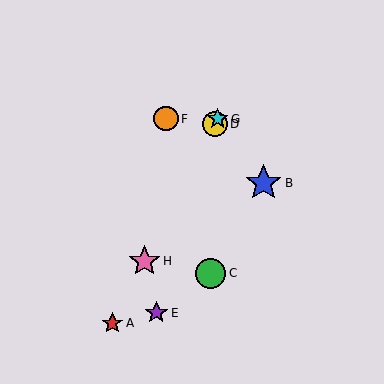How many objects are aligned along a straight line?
4 objects (A, D, G, H) are aligned along a straight line.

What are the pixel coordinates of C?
Object C is at (211, 273).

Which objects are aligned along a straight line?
Objects A, D, G, H are aligned along a straight line.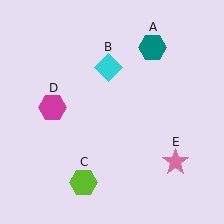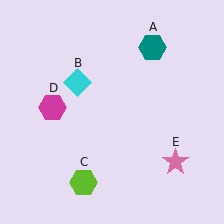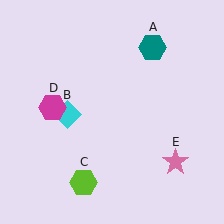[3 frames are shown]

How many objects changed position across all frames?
1 object changed position: cyan diamond (object B).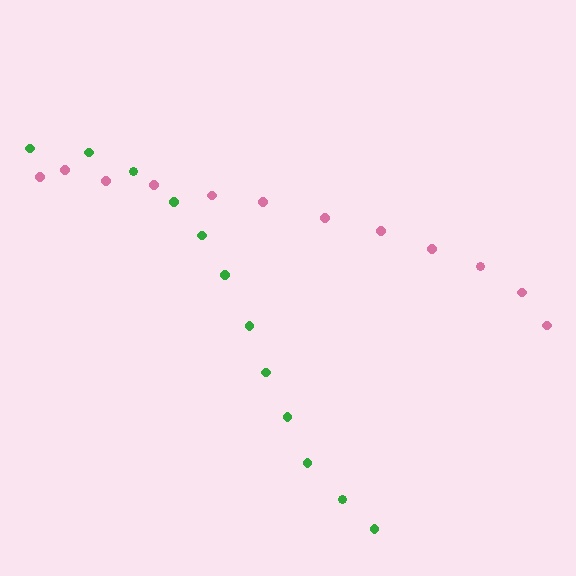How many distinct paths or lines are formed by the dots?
There are 2 distinct paths.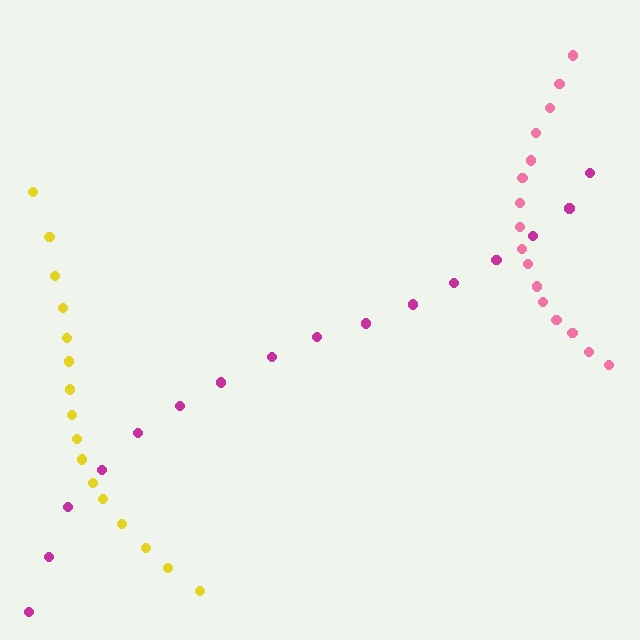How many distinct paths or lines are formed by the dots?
There are 3 distinct paths.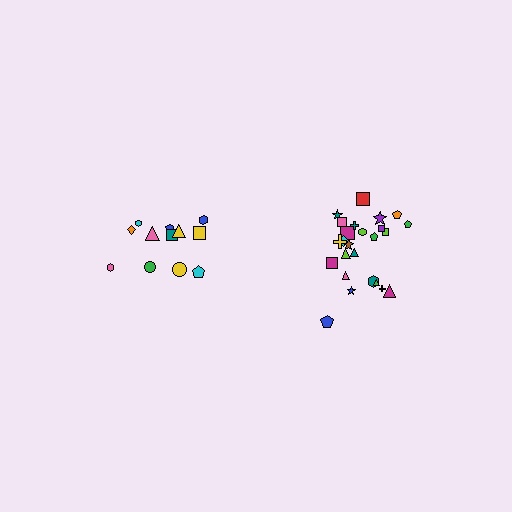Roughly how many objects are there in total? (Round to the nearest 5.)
Roughly 35 objects in total.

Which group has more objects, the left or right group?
The right group.